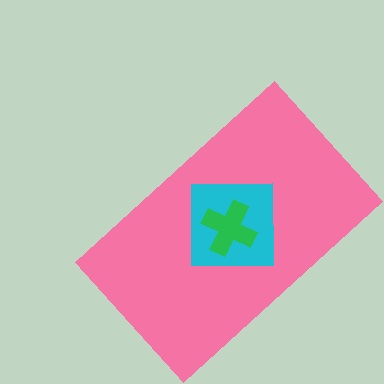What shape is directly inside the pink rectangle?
The cyan square.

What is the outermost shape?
The pink rectangle.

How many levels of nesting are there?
3.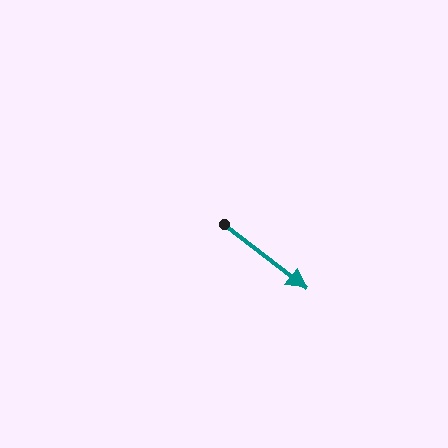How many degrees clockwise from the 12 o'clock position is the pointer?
Approximately 128 degrees.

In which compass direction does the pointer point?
Southeast.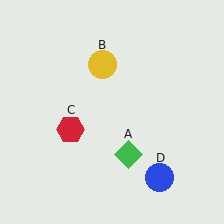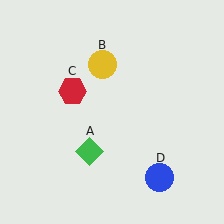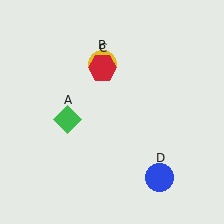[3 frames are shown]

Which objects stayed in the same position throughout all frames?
Yellow circle (object B) and blue circle (object D) remained stationary.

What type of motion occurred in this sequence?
The green diamond (object A), red hexagon (object C) rotated clockwise around the center of the scene.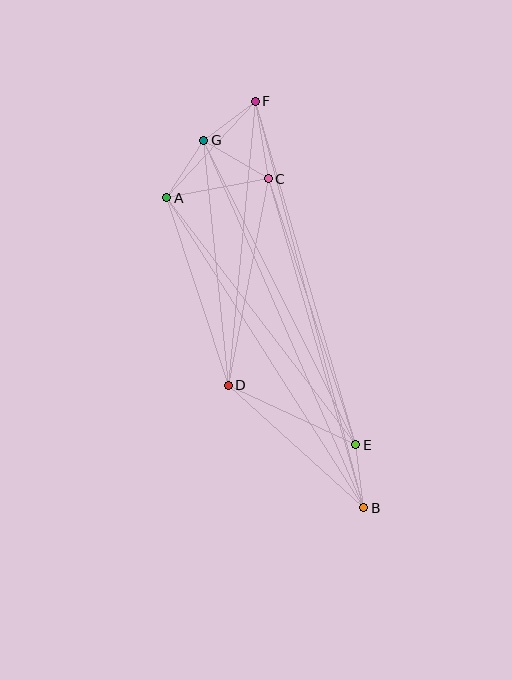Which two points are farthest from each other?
Points B and F are farthest from each other.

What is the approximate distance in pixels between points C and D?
The distance between C and D is approximately 210 pixels.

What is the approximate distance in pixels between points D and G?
The distance between D and G is approximately 246 pixels.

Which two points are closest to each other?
Points B and E are closest to each other.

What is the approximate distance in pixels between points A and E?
The distance between A and E is approximately 311 pixels.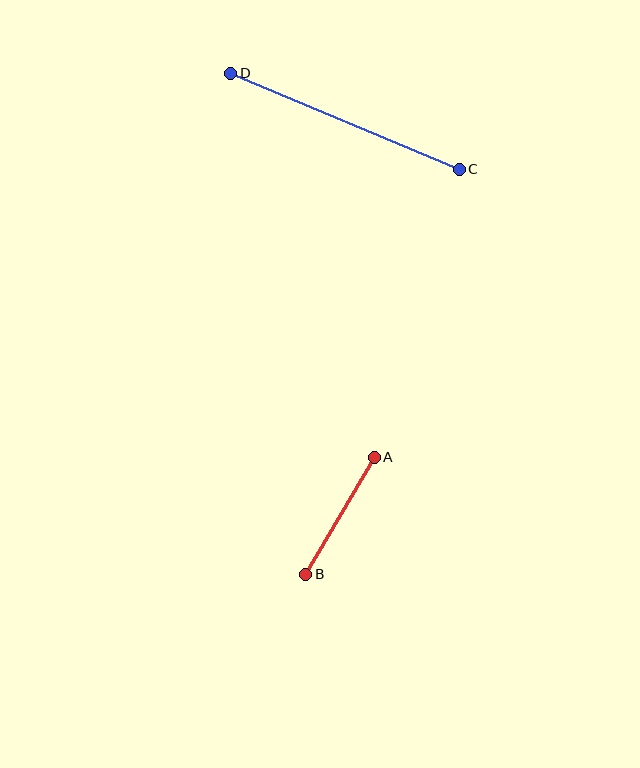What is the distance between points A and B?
The distance is approximately 135 pixels.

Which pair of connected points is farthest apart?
Points C and D are farthest apart.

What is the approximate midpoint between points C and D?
The midpoint is at approximately (345, 121) pixels.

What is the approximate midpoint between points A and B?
The midpoint is at approximately (340, 516) pixels.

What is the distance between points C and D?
The distance is approximately 248 pixels.